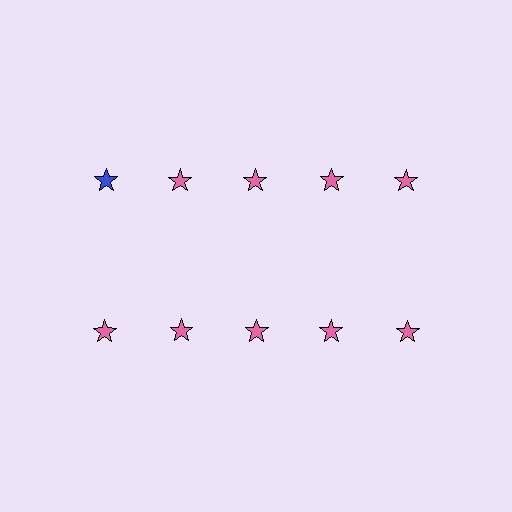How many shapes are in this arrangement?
There are 10 shapes arranged in a grid pattern.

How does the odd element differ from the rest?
It has a different color: blue instead of pink.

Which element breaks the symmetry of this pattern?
The blue star in the top row, leftmost column breaks the symmetry. All other shapes are pink stars.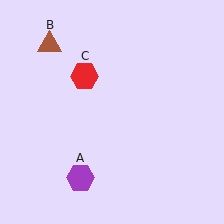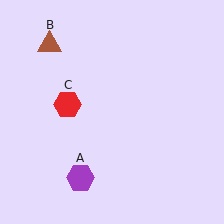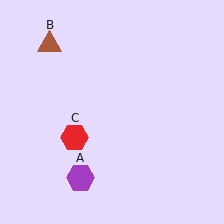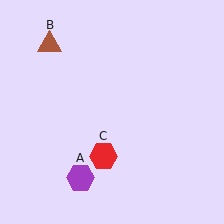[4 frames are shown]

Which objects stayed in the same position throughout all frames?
Purple hexagon (object A) and brown triangle (object B) remained stationary.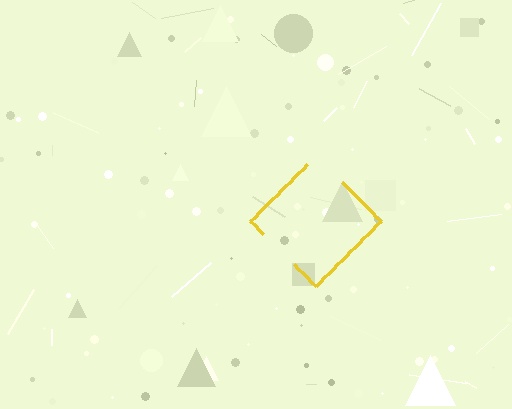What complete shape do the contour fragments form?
The contour fragments form a diamond.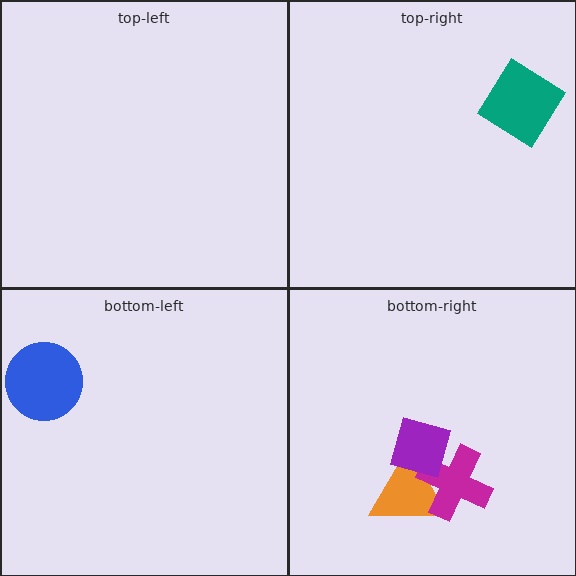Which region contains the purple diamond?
The bottom-right region.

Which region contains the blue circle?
The bottom-left region.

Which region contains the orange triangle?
The bottom-right region.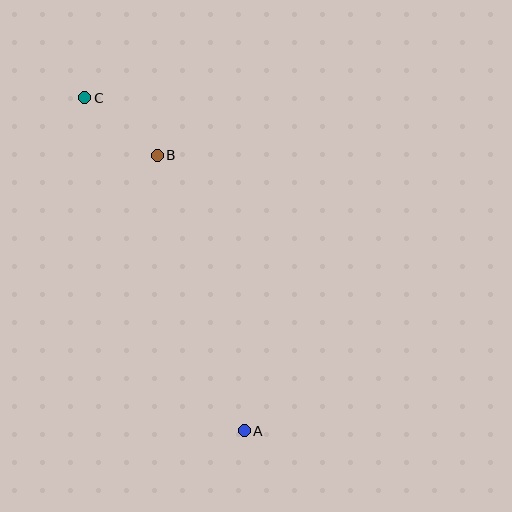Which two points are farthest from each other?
Points A and C are farthest from each other.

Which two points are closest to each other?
Points B and C are closest to each other.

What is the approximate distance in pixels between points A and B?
The distance between A and B is approximately 289 pixels.